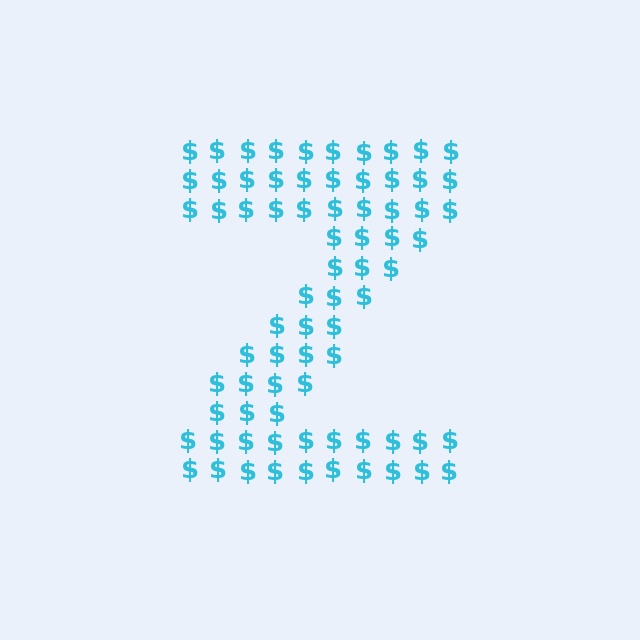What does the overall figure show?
The overall figure shows the letter Z.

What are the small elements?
The small elements are dollar signs.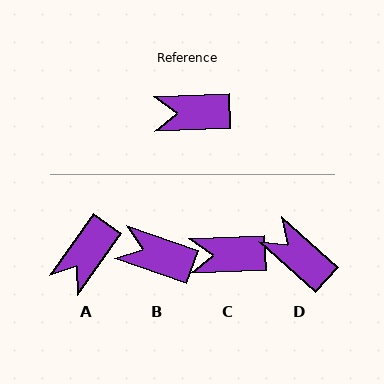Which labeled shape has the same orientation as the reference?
C.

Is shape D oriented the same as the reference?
No, it is off by about 44 degrees.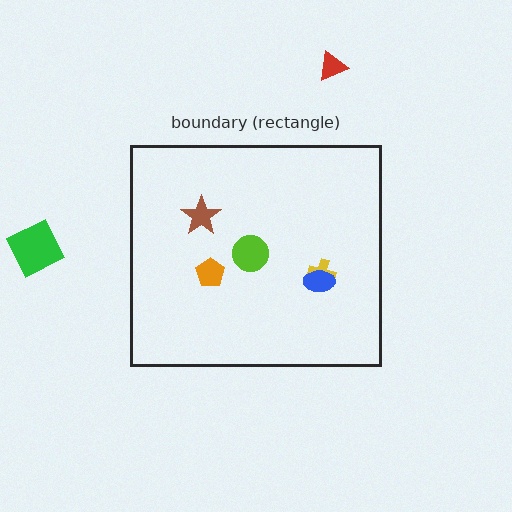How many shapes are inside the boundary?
5 inside, 2 outside.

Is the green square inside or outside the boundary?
Outside.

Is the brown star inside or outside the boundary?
Inside.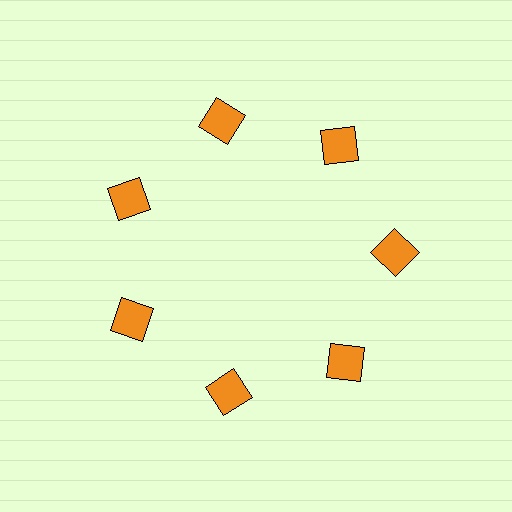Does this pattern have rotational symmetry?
Yes, this pattern has 7-fold rotational symmetry. It looks the same after rotating 51 degrees around the center.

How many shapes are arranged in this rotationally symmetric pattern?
There are 7 shapes, arranged in 7 groups of 1.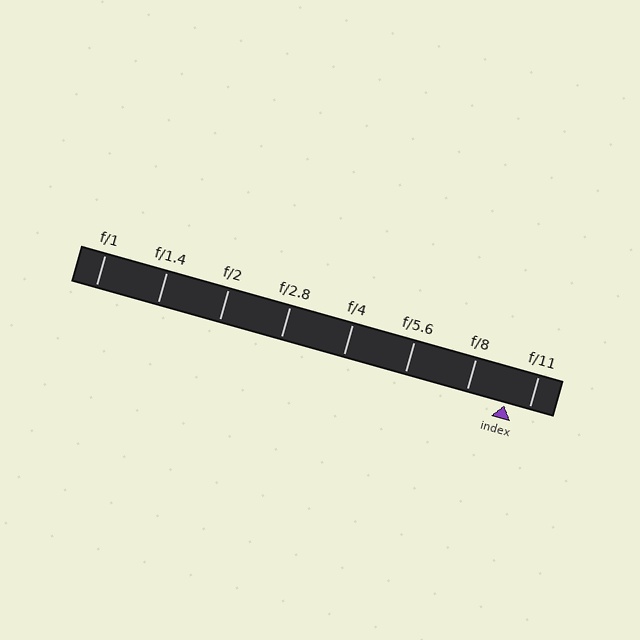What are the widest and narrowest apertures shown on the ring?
The widest aperture shown is f/1 and the narrowest is f/11.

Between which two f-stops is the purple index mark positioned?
The index mark is between f/8 and f/11.